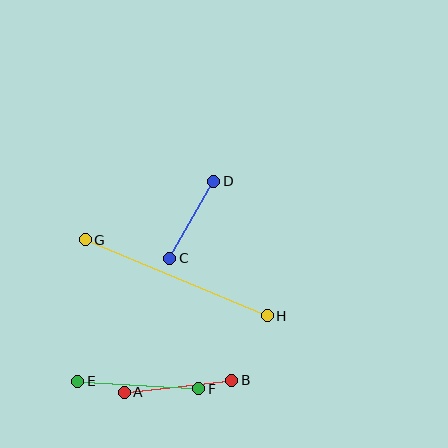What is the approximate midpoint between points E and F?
The midpoint is at approximately (138, 385) pixels.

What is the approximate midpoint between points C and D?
The midpoint is at approximately (192, 220) pixels.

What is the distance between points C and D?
The distance is approximately 89 pixels.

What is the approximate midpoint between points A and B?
The midpoint is at approximately (178, 386) pixels.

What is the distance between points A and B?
The distance is approximately 108 pixels.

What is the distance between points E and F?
The distance is approximately 121 pixels.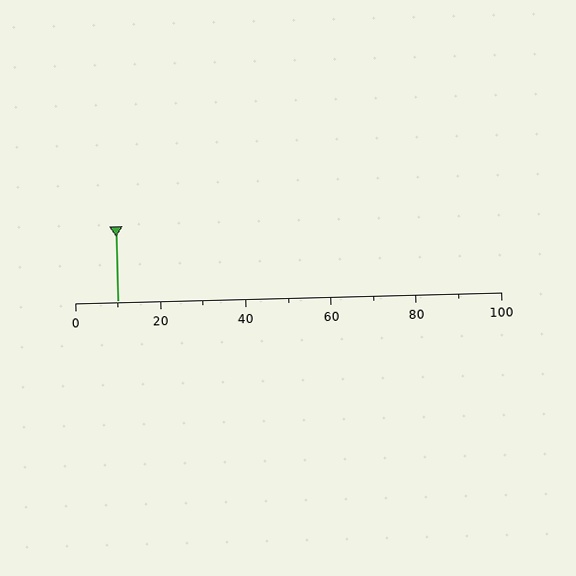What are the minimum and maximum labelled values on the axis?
The axis runs from 0 to 100.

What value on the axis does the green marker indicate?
The marker indicates approximately 10.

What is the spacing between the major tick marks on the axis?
The major ticks are spaced 20 apart.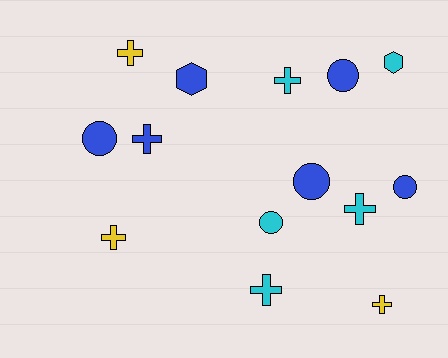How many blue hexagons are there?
There is 1 blue hexagon.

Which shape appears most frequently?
Cross, with 7 objects.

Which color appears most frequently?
Blue, with 6 objects.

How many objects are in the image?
There are 14 objects.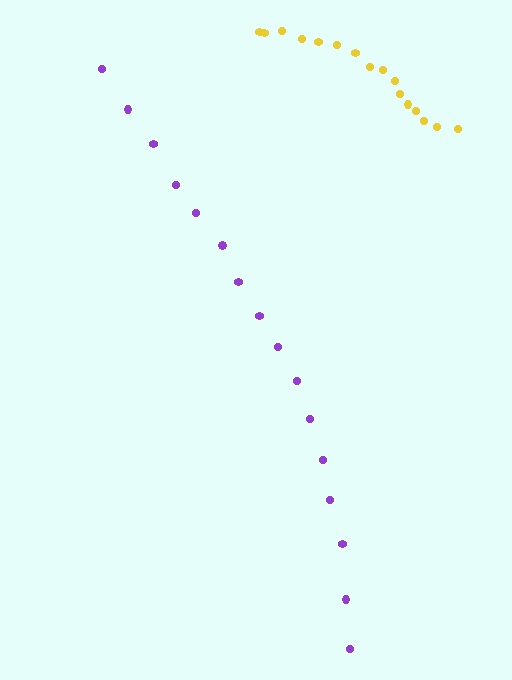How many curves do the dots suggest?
There are 2 distinct paths.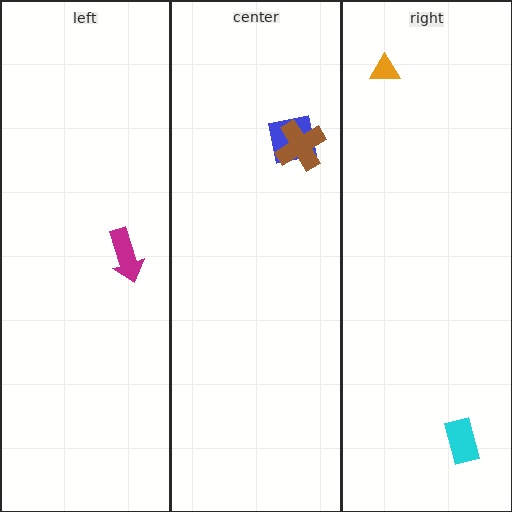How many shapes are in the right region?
2.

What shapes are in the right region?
The orange triangle, the cyan rectangle.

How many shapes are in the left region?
1.